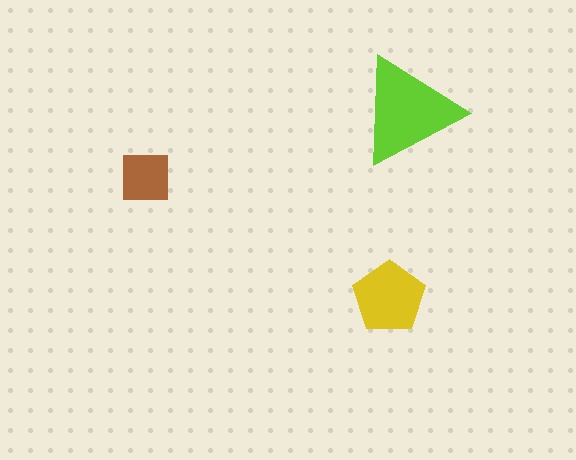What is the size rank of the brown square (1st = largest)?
3rd.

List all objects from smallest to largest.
The brown square, the yellow pentagon, the lime triangle.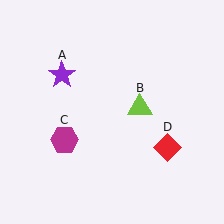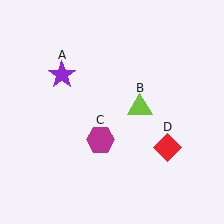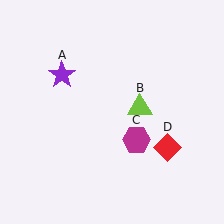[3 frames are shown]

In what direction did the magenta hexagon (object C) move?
The magenta hexagon (object C) moved right.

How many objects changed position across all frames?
1 object changed position: magenta hexagon (object C).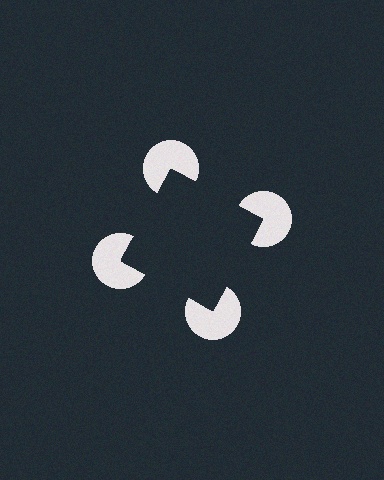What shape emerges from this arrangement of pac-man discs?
An illusory square — its edges are inferred from the aligned wedge cuts in the pac-man discs, not physically drawn.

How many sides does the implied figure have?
4 sides.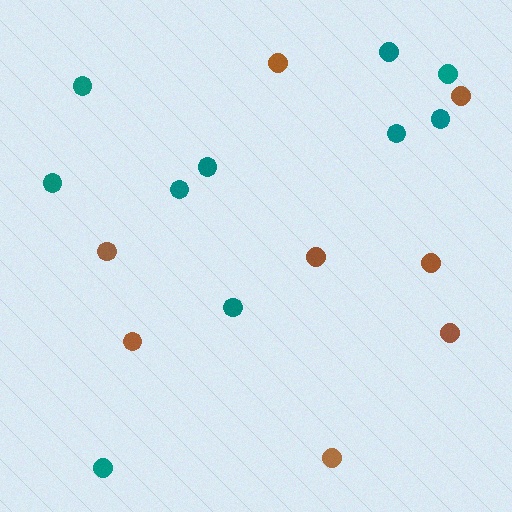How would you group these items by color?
There are 2 groups: one group of teal circles (10) and one group of brown circles (8).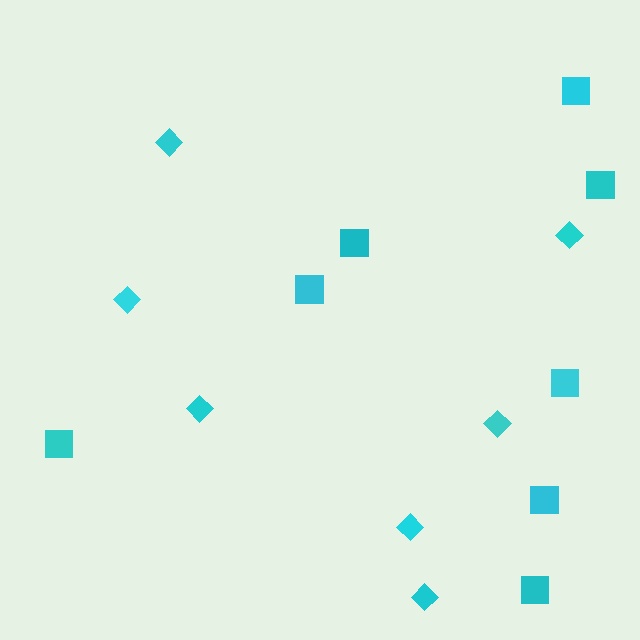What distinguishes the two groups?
There are 2 groups: one group of squares (8) and one group of diamonds (7).